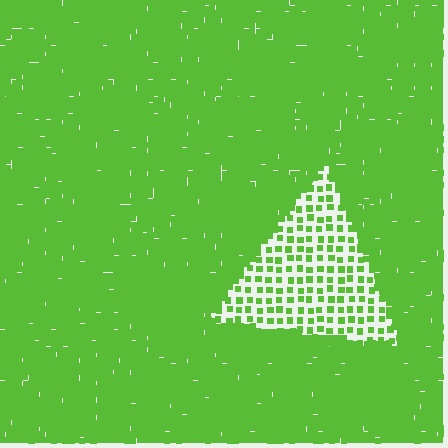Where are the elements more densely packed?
The elements are more densely packed outside the triangle boundary.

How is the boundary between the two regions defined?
The boundary is defined by a change in element density (approximately 3.2x ratio). All elements are the same color, size, and shape.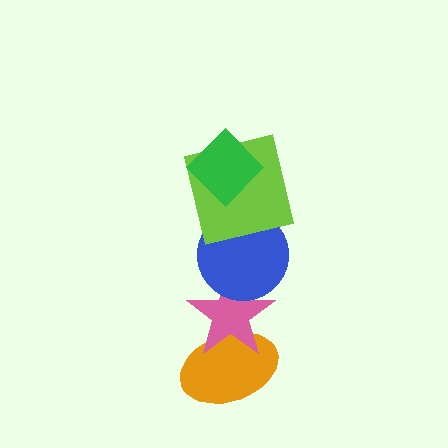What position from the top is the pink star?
The pink star is 4th from the top.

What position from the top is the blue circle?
The blue circle is 3rd from the top.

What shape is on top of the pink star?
The blue circle is on top of the pink star.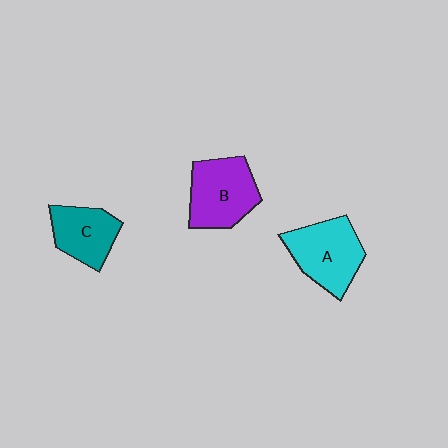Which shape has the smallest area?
Shape C (teal).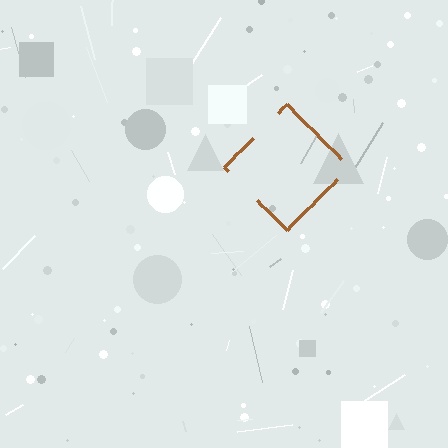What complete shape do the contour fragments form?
The contour fragments form a diamond.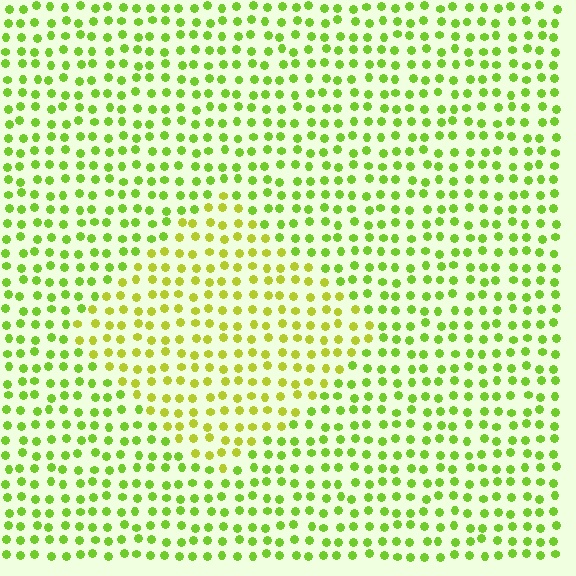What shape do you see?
I see a diamond.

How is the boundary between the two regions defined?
The boundary is defined purely by a slight shift in hue (about 26 degrees). Spacing, size, and orientation are identical on both sides.